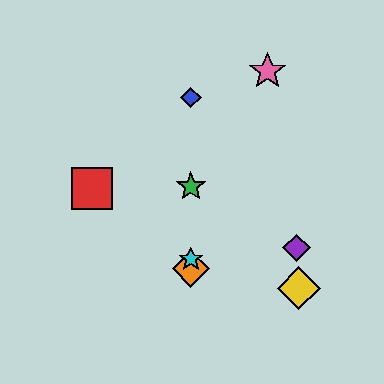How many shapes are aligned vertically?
4 shapes (the blue diamond, the green star, the orange diamond, the cyan star) are aligned vertically.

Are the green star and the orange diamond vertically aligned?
Yes, both are at x≈191.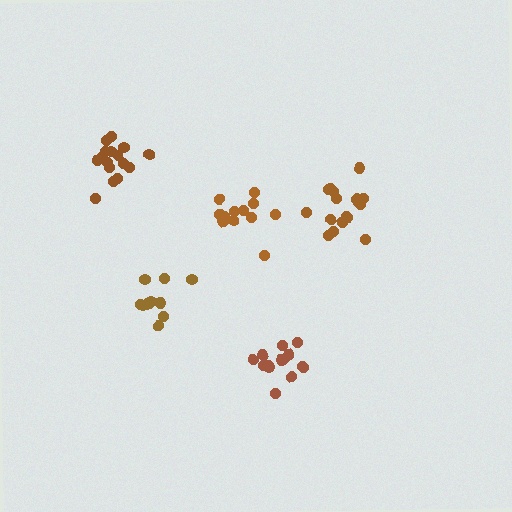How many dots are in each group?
Group 1: 17 dots, Group 2: 12 dots, Group 3: 16 dots, Group 4: 14 dots, Group 5: 12 dots (71 total).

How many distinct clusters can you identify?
There are 5 distinct clusters.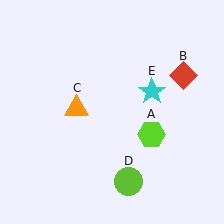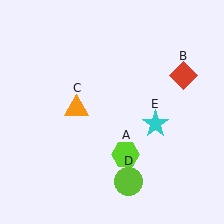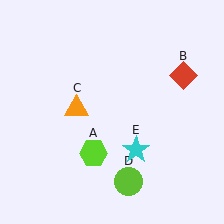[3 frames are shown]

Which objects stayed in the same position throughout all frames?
Red diamond (object B) and orange triangle (object C) and lime circle (object D) remained stationary.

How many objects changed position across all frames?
2 objects changed position: lime hexagon (object A), cyan star (object E).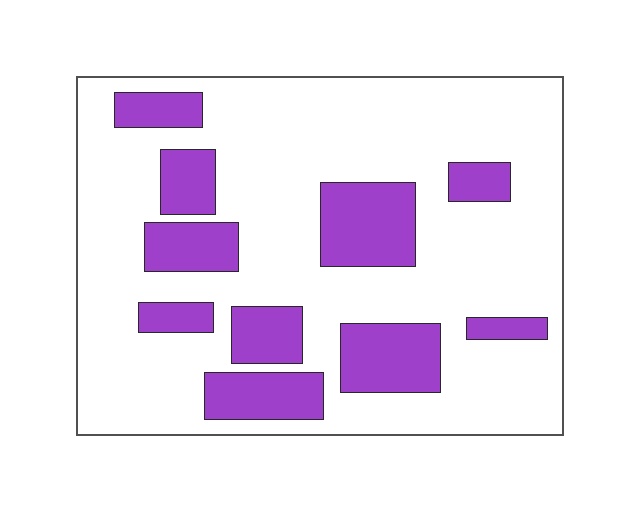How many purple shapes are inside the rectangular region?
10.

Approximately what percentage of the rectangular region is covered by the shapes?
Approximately 25%.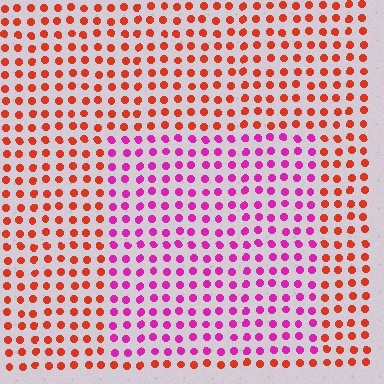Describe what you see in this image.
The image is filled with small red elements in a uniform arrangement. A rectangle-shaped region is visible where the elements are tinted to a slightly different hue, forming a subtle color boundary.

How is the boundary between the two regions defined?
The boundary is defined purely by a slight shift in hue (about 54 degrees). Spacing, size, and orientation are identical on both sides.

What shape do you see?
I see a rectangle.